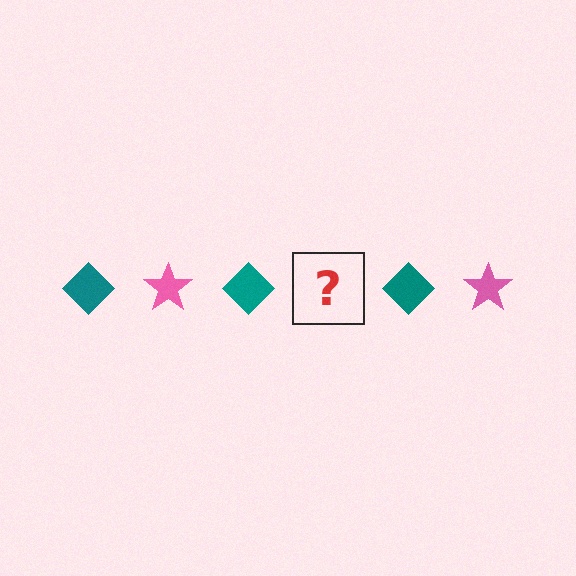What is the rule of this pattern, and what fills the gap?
The rule is that the pattern alternates between teal diamond and pink star. The gap should be filled with a pink star.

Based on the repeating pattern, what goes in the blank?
The blank should be a pink star.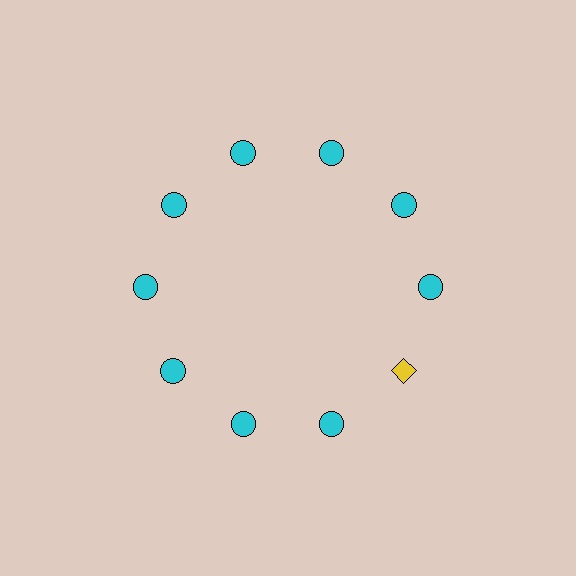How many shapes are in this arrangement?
There are 10 shapes arranged in a ring pattern.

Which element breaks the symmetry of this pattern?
The yellow diamond at roughly the 4 o'clock position breaks the symmetry. All other shapes are cyan circles.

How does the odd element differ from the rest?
It differs in both color (yellow instead of cyan) and shape (diamond instead of circle).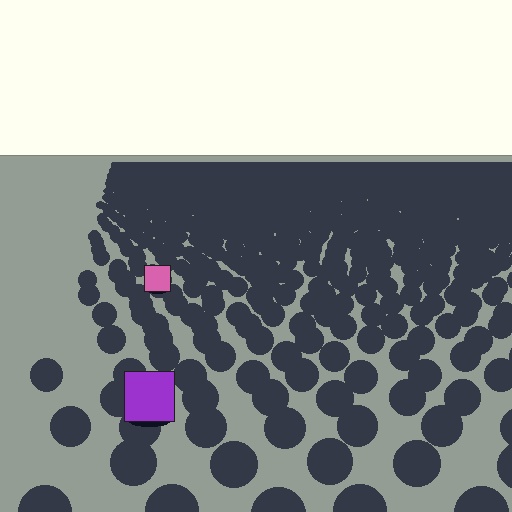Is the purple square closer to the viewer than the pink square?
Yes. The purple square is closer — you can tell from the texture gradient: the ground texture is coarser near it.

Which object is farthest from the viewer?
The pink square is farthest from the viewer. It appears smaller and the ground texture around it is denser.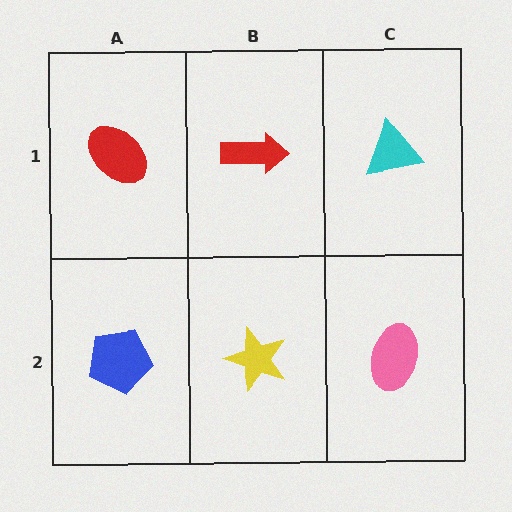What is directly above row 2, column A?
A red ellipse.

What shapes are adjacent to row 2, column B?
A red arrow (row 1, column B), a blue pentagon (row 2, column A), a pink ellipse (row 2, column C).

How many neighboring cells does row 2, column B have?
3.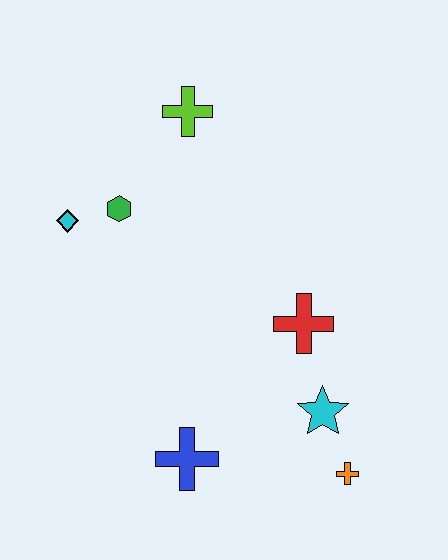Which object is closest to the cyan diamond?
The green hexagon is closest to the cyan diamond.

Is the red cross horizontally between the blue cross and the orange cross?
Yes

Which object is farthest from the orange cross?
The lime cross is farthest from the orange cross.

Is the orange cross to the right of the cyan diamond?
Yes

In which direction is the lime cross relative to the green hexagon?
The lime cross is above the green hexagon.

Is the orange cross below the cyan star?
Yes